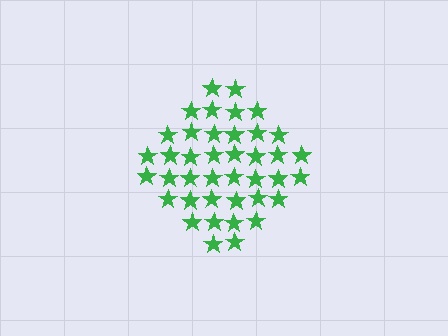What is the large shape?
The large shape is a diamond.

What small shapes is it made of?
It is made of small stars.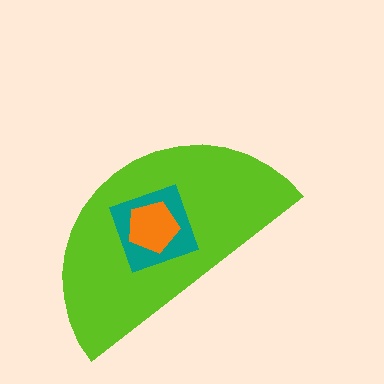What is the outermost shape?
The lime semicircle.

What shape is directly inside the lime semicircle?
The teal diamond.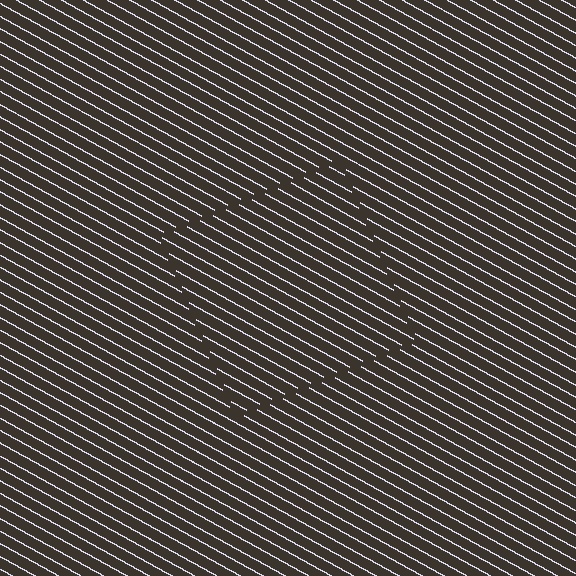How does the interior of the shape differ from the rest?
The interior of the shape contains the same grating, shifted by half a period — the contour is defined by the phase discontinuity where line-ends from the inner and outer gratings abut.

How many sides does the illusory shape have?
4 sides — the line-ends trace a square.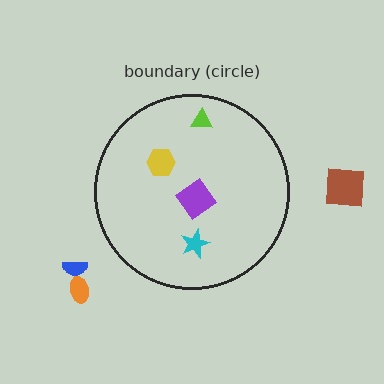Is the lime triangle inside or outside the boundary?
Inside.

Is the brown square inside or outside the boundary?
Outside.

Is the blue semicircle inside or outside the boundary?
Outside.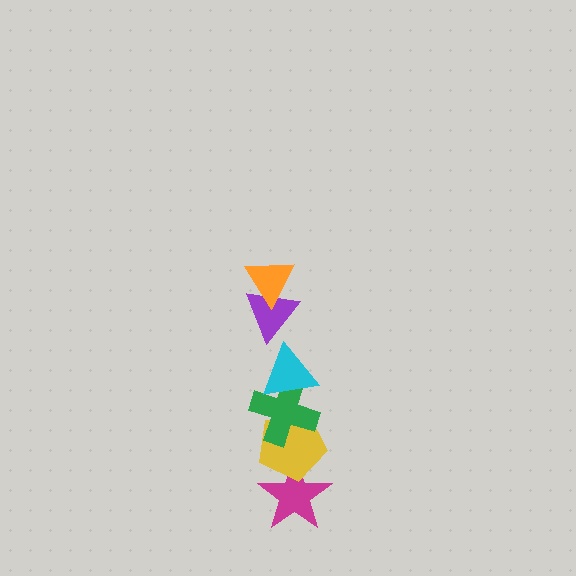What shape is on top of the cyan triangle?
The purple triangle is on top of the cyan triangle.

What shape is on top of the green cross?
The cyan triangle is on top of the green cross.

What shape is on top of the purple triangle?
The orange triangle is on top of the purple triangle.